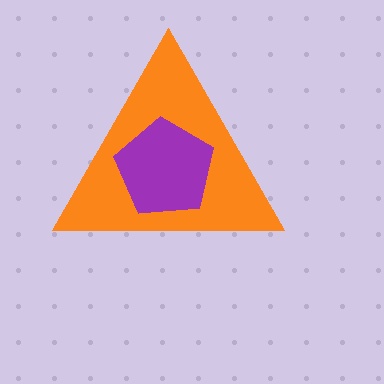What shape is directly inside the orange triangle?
The purple pentagon.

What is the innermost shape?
The purple pentagon.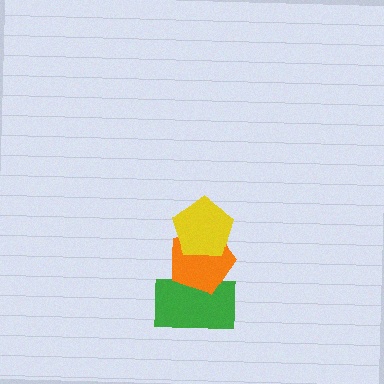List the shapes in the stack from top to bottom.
From top to bottom: the yellow pentagon, the orange pentagon, the green rectangle.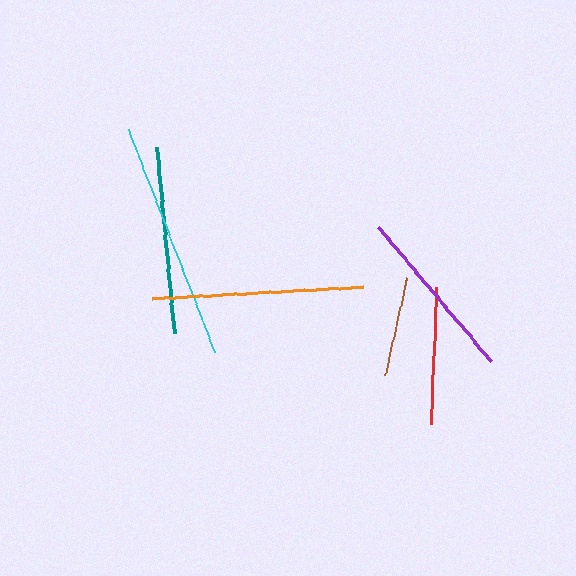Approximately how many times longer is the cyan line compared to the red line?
The cyan line is approximately 1.7 times the length of the red line.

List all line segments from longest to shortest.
From longest to shortest: cyan, orange, teal, purple, red, brown.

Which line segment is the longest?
The cyan line is the longest at approximately 239 pixels.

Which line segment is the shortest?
The brown line is the shortest at approximately 99 pixels.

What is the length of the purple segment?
The purple segment is approximately 176 pixels long.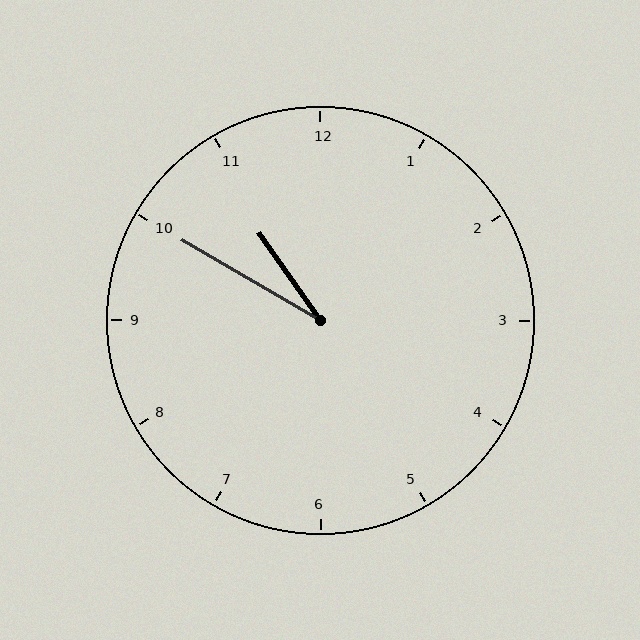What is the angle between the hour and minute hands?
Approximately 25 degrees.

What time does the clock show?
10:50.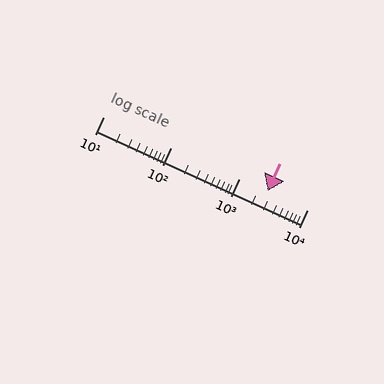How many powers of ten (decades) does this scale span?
The scale spans 3 decades, from 10 to 10000.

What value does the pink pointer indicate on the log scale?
The pointer indicates approximately 2600.